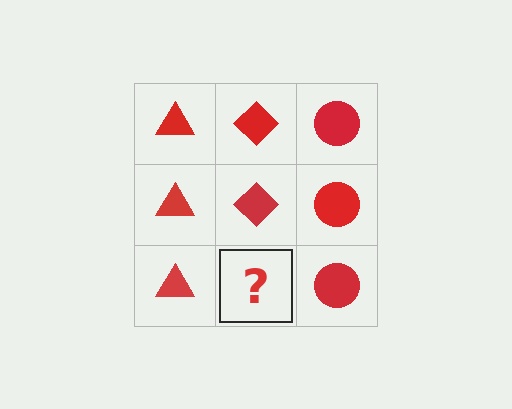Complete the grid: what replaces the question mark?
The question mark should be replaced with a red diamond.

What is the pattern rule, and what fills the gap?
The rule is that each column has a consistent shape. The gap should be filled with a red diamond.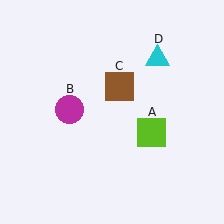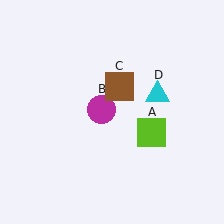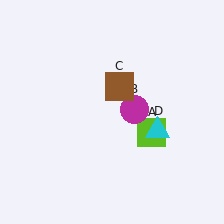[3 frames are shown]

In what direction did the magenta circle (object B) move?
The magenta circle (object B) moved right.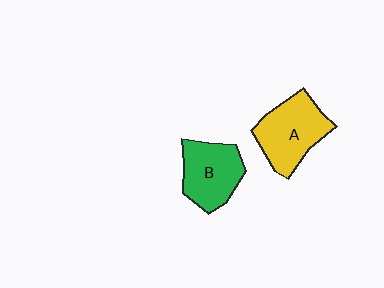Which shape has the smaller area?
Shape B (green).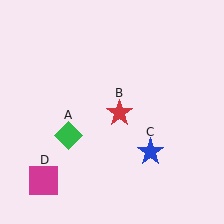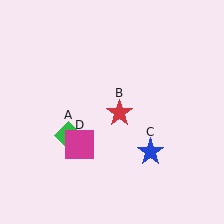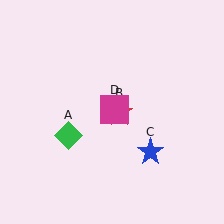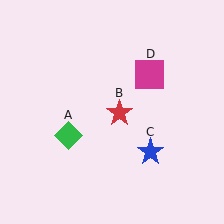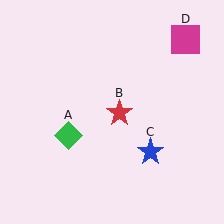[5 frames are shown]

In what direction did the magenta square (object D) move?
The magenta square (object D) moved up and to the right.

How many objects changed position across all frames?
1 object changed position: magenta square (object D).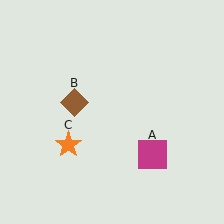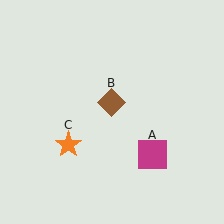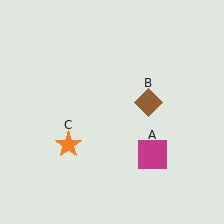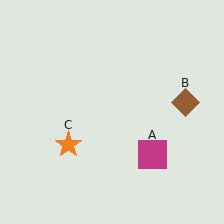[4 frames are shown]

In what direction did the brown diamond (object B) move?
The brown diamond (object B) moved right.